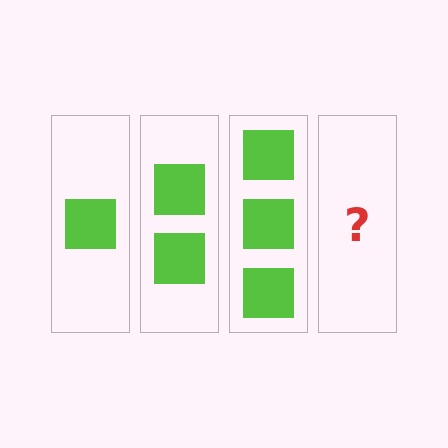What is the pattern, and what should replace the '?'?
The pattern is that each step adds one more square. The '?' should be 4 squares.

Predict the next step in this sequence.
The next step is 4 squares.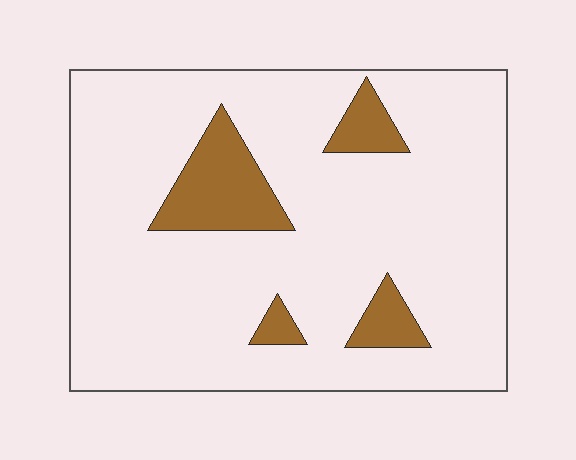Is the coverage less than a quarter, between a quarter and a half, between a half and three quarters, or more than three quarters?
Less than a quarter.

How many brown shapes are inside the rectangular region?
4.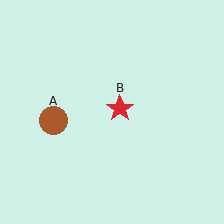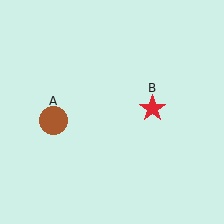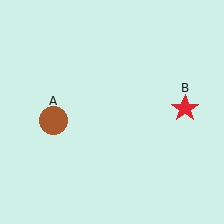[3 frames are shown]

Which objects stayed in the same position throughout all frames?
Brown circle (object A) remained stationary.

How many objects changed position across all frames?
1 object changed position: red star (object B).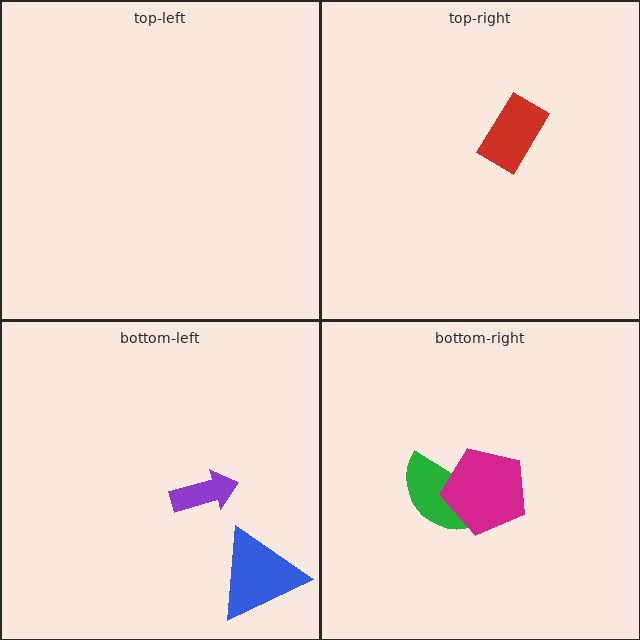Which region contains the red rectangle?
The top-right region.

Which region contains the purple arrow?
The bottom-left region.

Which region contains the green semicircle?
The bottom-right region.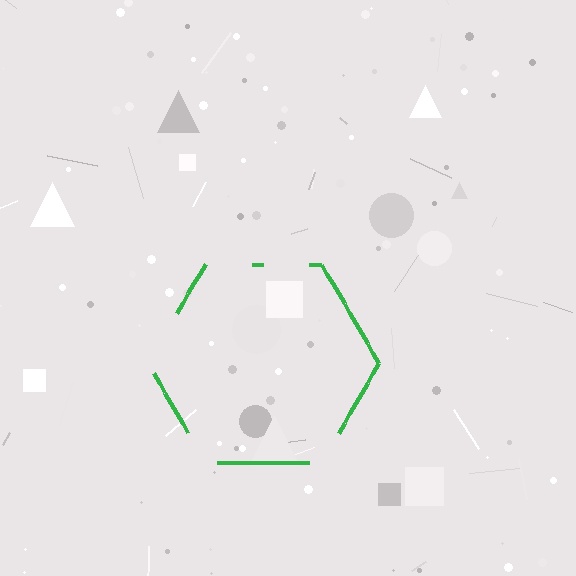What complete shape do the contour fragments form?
The contour fragments form a hexagon.